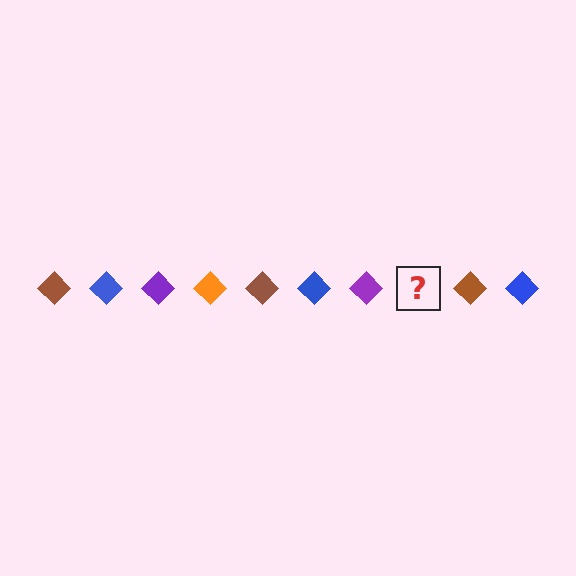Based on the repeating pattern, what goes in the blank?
The blank should be an orange diamond.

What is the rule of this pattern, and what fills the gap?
The rule is that the pattern cycles through brown, blue, purple, orange diamonds. The gap should be filled with an orange diamond.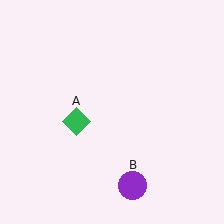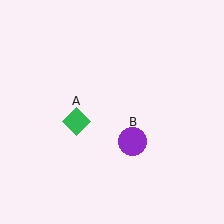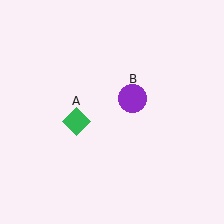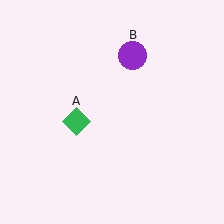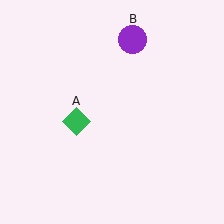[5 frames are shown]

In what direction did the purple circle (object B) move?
The purple circle (object B) moved up.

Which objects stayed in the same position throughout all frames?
Green diamond (object A) remained stationary.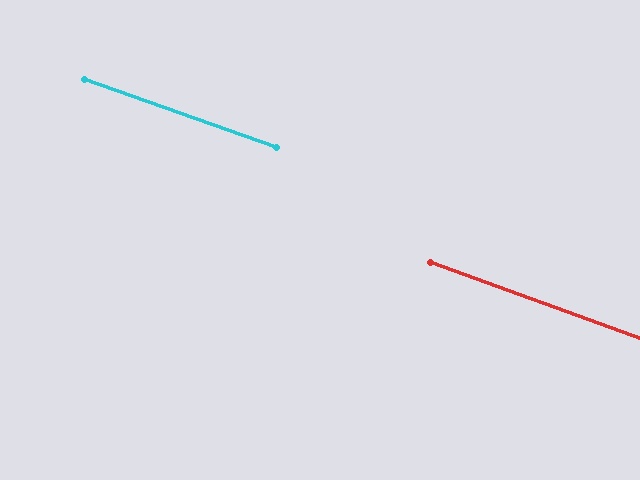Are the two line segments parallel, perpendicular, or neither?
Parallel — their directions differ by only 0.5°.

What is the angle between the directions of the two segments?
Approximately 0 degrees.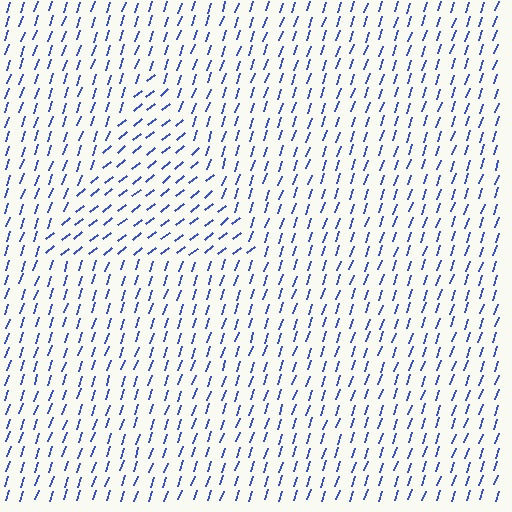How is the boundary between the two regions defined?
The boundary is defined purely by a change in line orientation (approximately 33 degrees difference). All lines are the same color and thickness.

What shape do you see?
I see a triangle.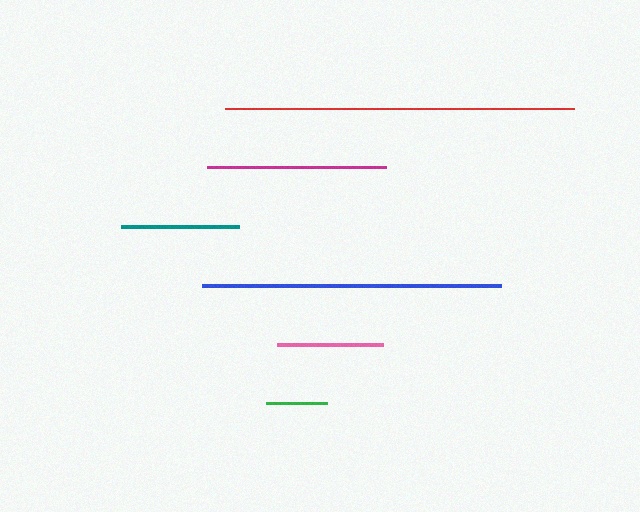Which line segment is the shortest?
The green line is the shortest at approximately 61 pixels.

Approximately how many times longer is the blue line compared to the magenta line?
The blue line is approximately 1.7 times the length of the magenta line.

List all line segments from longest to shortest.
From longest to shortest: red, blue, magenta, teal, pink, green.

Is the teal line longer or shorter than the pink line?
The teal line is longer than the pink line.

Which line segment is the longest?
The red line is the longest at approximately 349 pixels.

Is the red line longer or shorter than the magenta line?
The red line is longer than the magenta line.